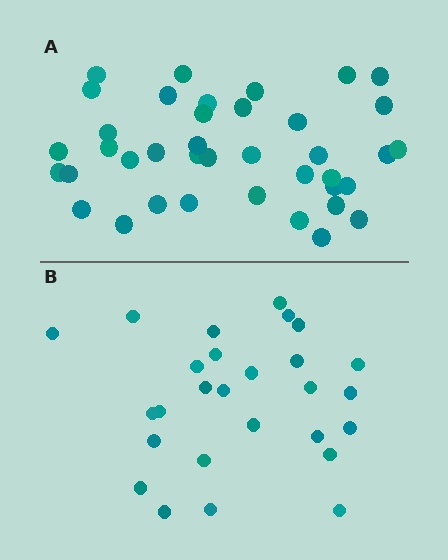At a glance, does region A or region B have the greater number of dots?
Region A (the top region) has more dots.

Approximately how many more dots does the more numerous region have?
Region A has roughly 12 or so more dots than region B.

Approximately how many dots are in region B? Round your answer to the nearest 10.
About 30 dots. (The exact count is 27, which rounds to 30.)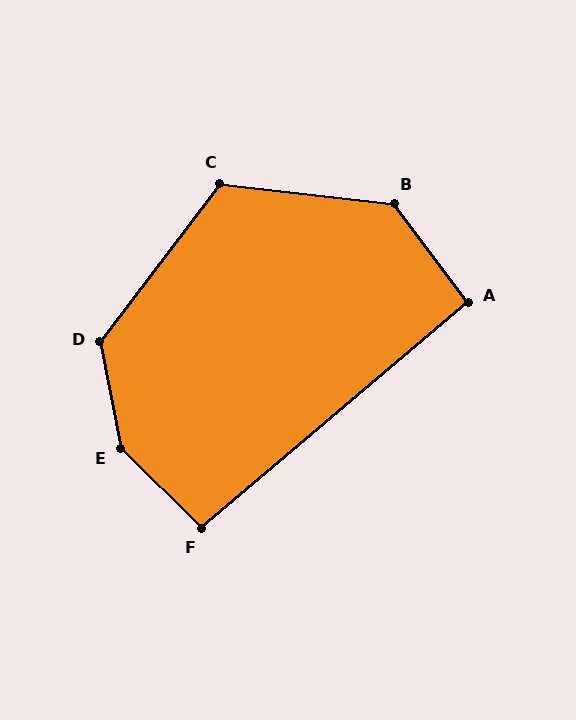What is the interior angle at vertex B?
Approximately 133 degrees (obtuse).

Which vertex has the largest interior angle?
E, at approximately 146 degrees.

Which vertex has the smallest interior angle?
A, at approximately 93 degrees.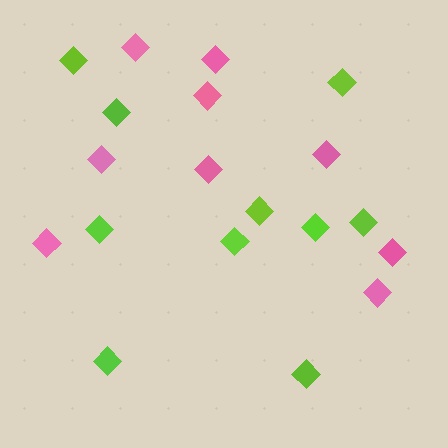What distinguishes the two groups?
There are 2 groups: one group of pink diamonds (9) and one group of lime diamonds (10).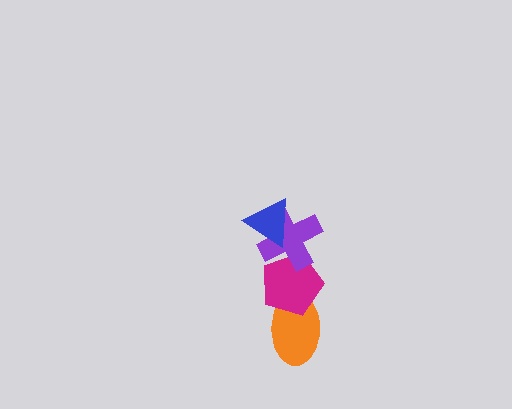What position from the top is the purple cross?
The purple cross is 2nd from the top.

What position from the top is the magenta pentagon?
The magenta pentagon is 3rd from the top.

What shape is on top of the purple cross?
The blue triangle is on top of the purple cross.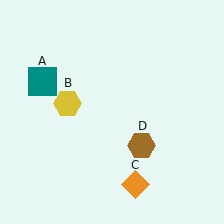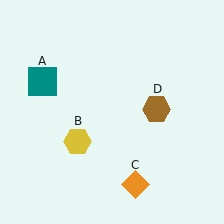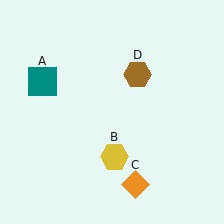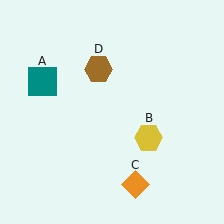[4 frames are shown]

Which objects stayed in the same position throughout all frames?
Teal square (object A) and orange diamond (object C) remained stationary.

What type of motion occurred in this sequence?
The yellow hexagon (object B), brown hexagon (object D) rotated counterclockwise around the center of the scene.